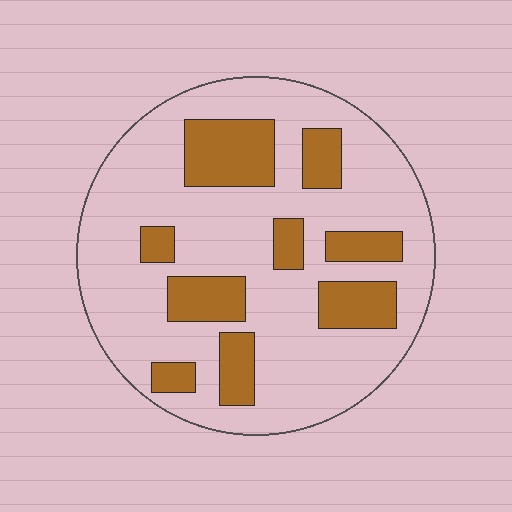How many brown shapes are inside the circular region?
9.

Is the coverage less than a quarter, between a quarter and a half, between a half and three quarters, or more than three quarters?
Between a quarter and a half.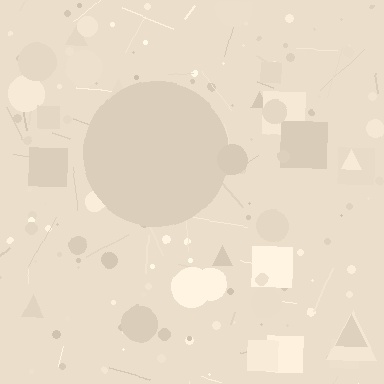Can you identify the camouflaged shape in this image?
The camouflaged shape is a circle.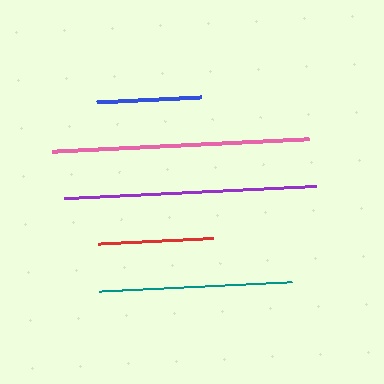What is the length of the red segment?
The red segment is approximately 115 pixels long.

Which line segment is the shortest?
The blue line is the shortest at approximately 105 pixels.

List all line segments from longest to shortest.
From longest to shortest: pink, purple, teal, red, blue.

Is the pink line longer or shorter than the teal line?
The pink line is longer than the teal line.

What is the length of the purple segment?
The purple segment is approximately 252 pixels long.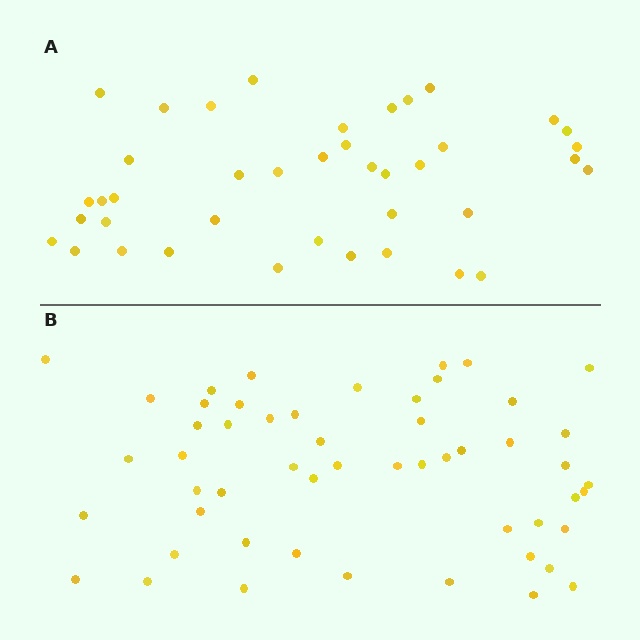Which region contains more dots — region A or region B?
Region B (the bottom region) has more dots.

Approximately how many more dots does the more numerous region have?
Region B has approximately 15 more dots than region A.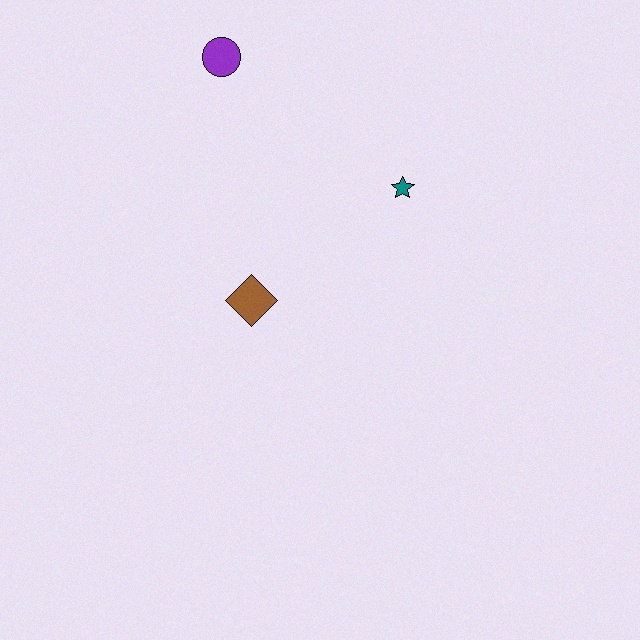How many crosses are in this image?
There are no crosses.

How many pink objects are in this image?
There are no pink objects.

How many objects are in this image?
There are 3 objects.